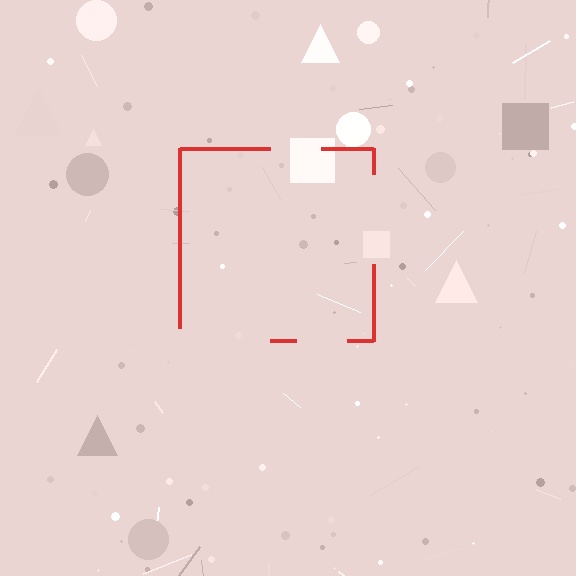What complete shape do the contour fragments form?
The contour fragments form a square.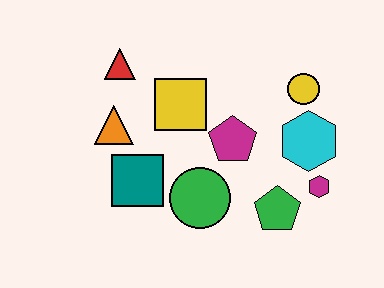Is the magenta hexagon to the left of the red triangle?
No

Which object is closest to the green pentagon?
The magenta hexagon is closest to the green pentagon.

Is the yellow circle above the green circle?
Yes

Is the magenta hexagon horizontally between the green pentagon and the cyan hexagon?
No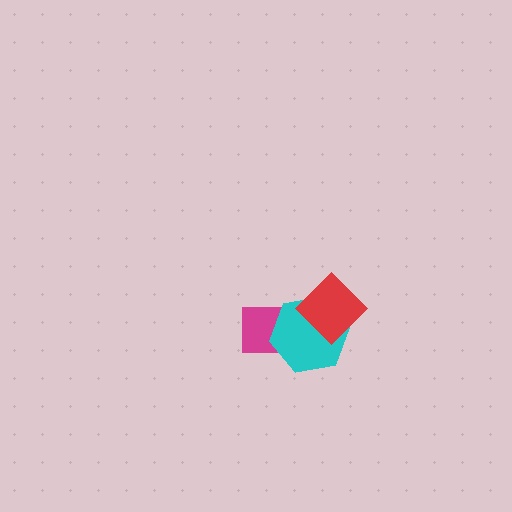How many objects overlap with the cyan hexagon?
2 objects overlap with the cyan hexagon.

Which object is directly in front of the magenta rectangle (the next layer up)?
The cyan hexagon is directly in front of the magenta rectangle.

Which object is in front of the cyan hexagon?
The red diamond is in front of the cyan hexagon.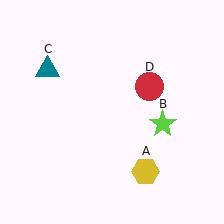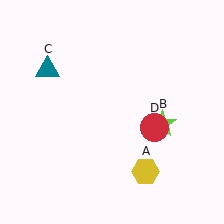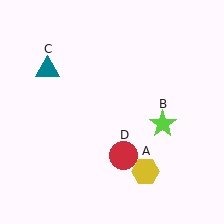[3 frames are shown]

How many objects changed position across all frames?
1 object changed position: red circle (object D).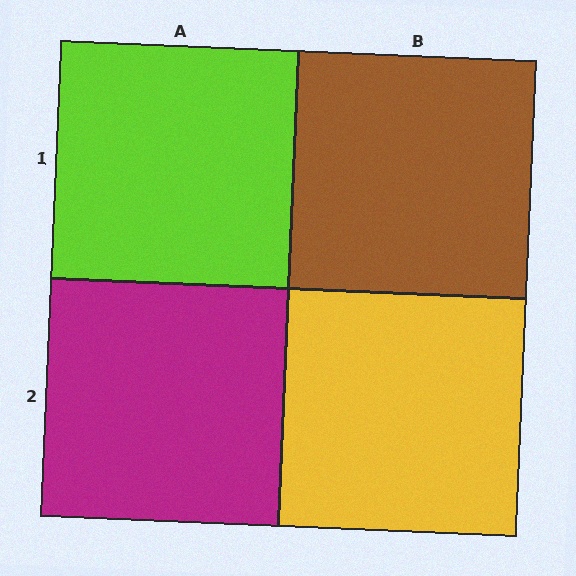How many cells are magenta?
1 cell is magenta.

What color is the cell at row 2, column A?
Magenta.